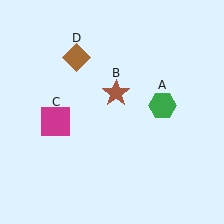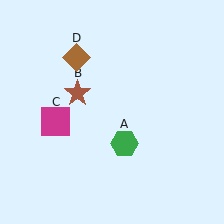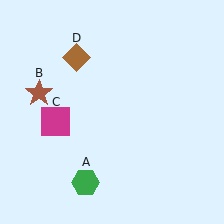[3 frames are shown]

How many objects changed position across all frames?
2 objects changed position: green hexagon (object A), brown star (object B).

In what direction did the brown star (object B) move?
The brown star (object B) moved left.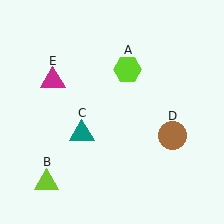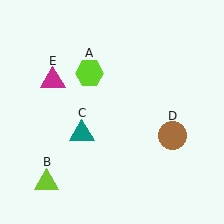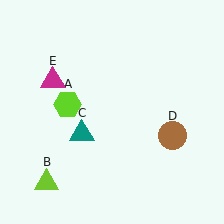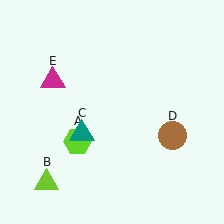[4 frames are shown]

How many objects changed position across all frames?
1 object changed position: lime hexagon (object A).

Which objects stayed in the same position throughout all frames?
Lime triangle (object B) and teal triangle (object C) and brown circle (object D) and magenta triangle (object E) remained stationary.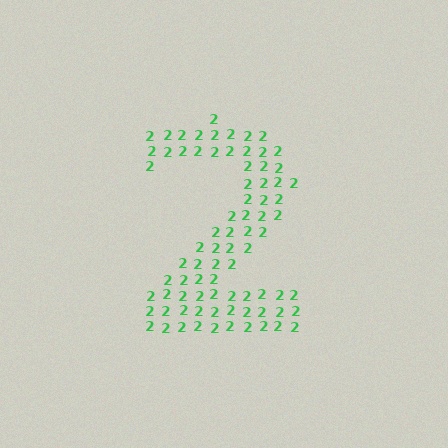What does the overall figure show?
The overall figure shows the digit 2.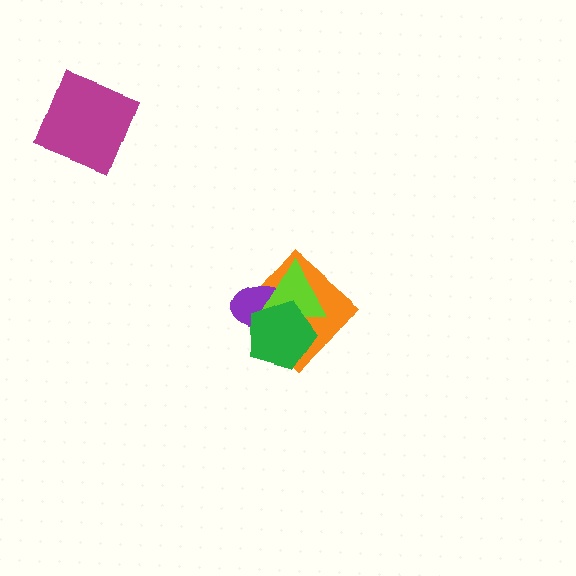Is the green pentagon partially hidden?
No, no other shape covers it.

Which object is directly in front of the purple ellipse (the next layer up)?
The lime triangle is directly in front of the purple ellipse.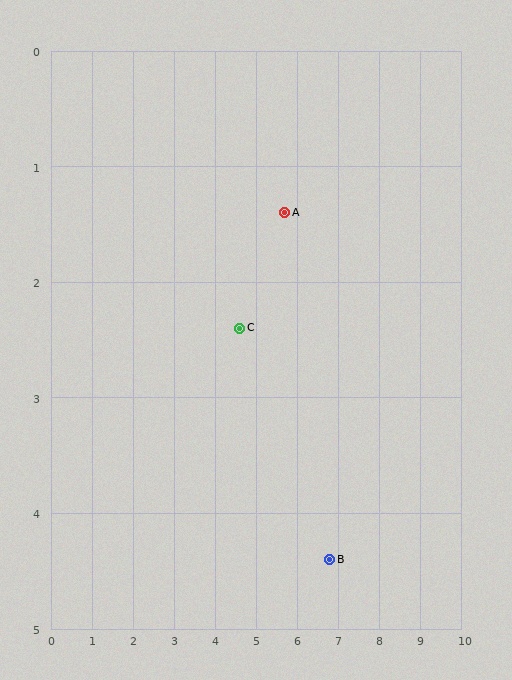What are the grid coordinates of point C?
Point C is at approximately (4.6, 2.4).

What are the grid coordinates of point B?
Point B is at approximately (6.8, 4.4).